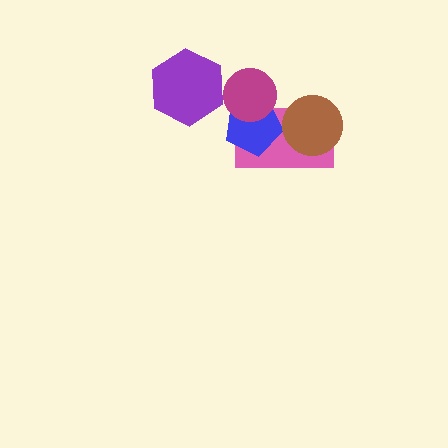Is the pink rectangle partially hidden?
Yes, it is partially covered by another shape.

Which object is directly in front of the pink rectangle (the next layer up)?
The blue pentagon is directly in front of the pink rectangle.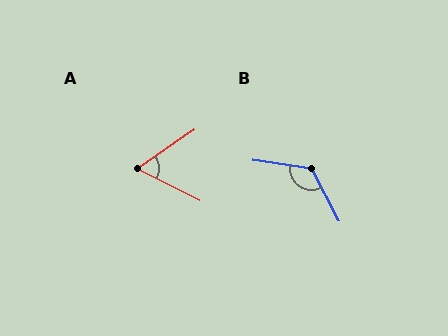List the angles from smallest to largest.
A (61°), B (126°).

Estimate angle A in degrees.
Approximately 61 degrees.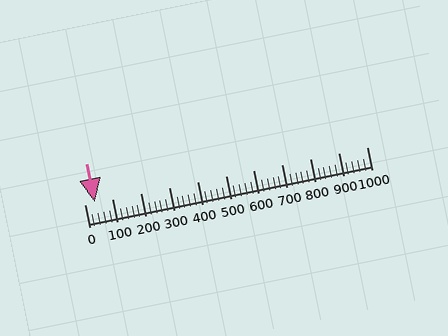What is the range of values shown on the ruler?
The ruler shows values from 0 to 1000.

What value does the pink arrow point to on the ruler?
The pink arrow points to approximately 37.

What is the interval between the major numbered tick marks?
The major tick marks are spaced 100 units apart.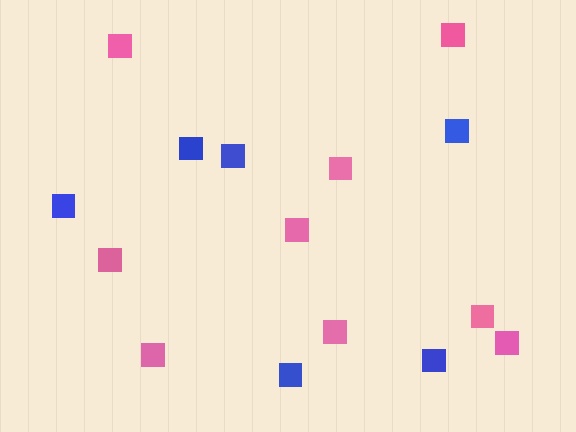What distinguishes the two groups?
There are 2 groups: one group of blue squares (6) and one group of pink squares (9).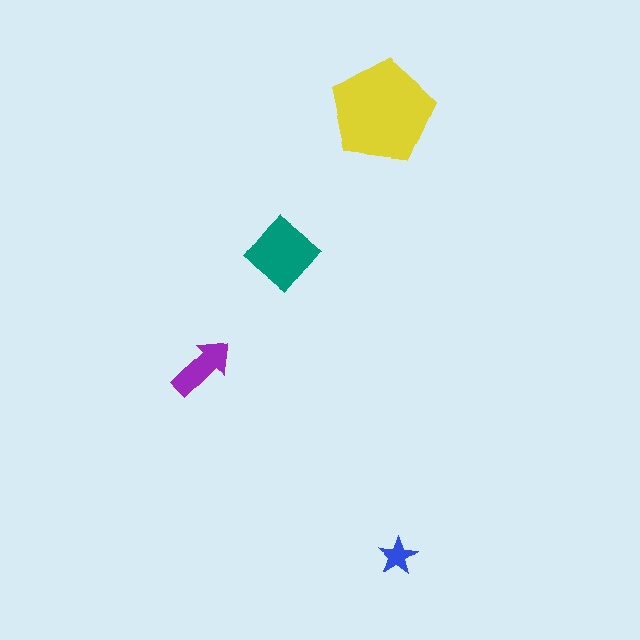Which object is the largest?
The yellow pentagon.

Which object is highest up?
The yellow pentagon is topmost.